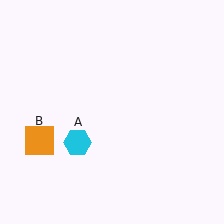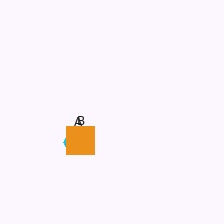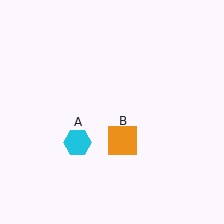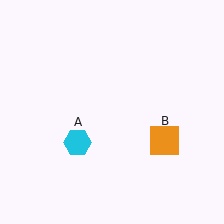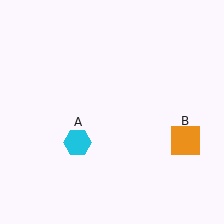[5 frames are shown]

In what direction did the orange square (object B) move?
The orange square (object B) moved right.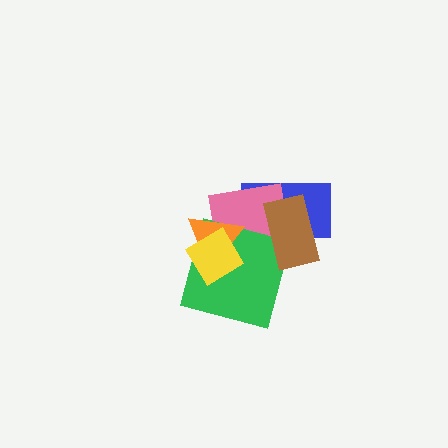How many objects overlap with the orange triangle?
3 objects overlap with the orange triangle.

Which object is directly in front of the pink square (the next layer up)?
The green square is directly in front of the pink square.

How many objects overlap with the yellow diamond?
3 objects overlap with the yellow diamond.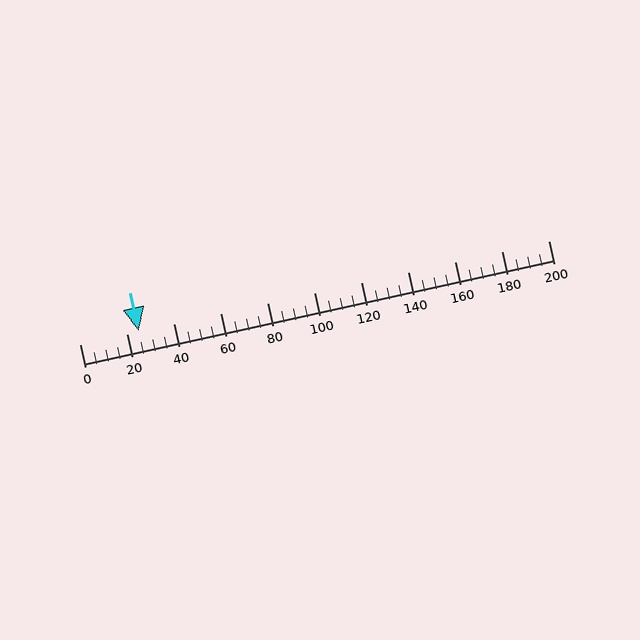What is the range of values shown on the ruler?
The ruler shows values from 0 to 200.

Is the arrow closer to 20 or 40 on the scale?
The arrow is closer to 20.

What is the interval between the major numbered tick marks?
The major tick marks are spaced 20 units apart.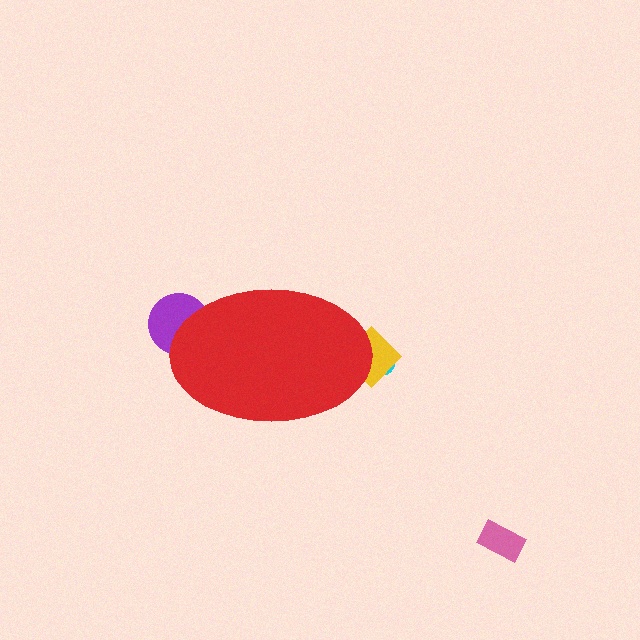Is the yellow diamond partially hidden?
Yes, the yellow diamond is partially hidden behind the red ellipse.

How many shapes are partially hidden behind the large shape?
3 shapes are partially hidden.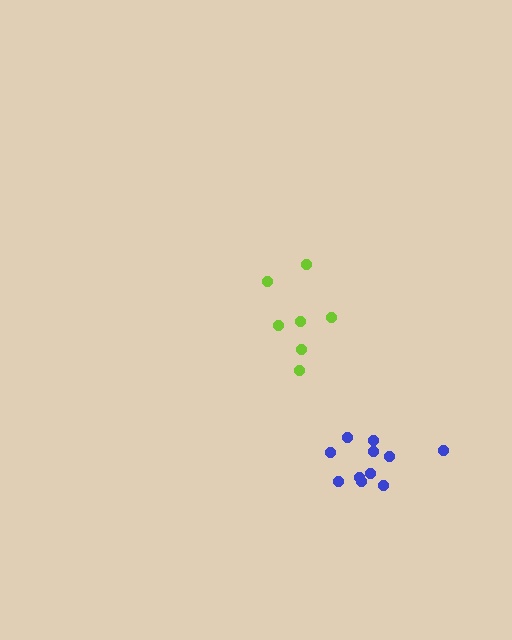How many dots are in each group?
Group 1: 7 dots, Group 2: 11 dots (18 total).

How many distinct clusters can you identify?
There are 2 distinct clusters.